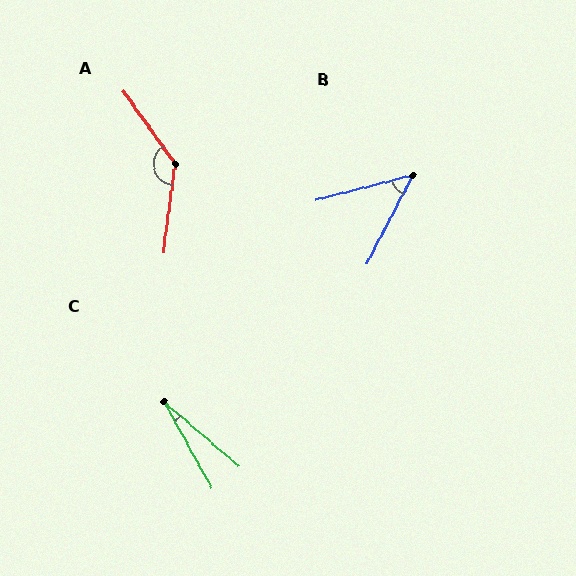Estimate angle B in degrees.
Approximately 48 degrees.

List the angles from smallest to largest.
C (21°), B (48°), A (137°).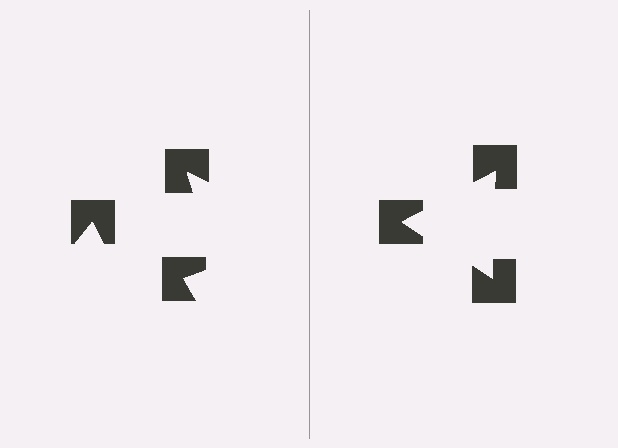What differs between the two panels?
The notched squares are positioned identically on both sides; only the wedge orientations differ. On the right they align to a triangle; on the left they are misaligned.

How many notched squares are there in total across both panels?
6 — 3 on each side.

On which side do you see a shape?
An illusory triangle appears on the right side. On the left side the wedge cuts are rotated, so no coherent shape forms.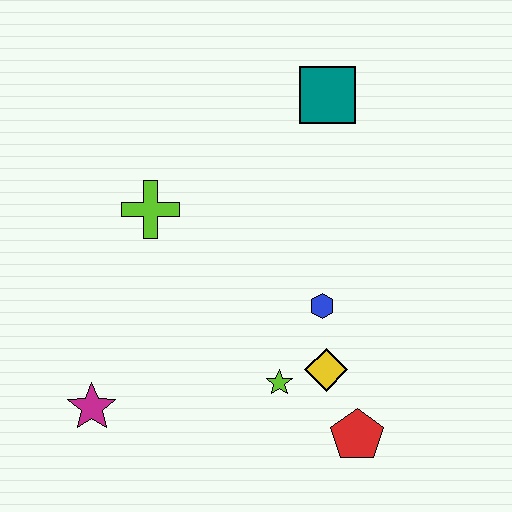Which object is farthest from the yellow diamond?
The teal square is farthest from the yellow diamond.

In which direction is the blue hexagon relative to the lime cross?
The blue hexagon is to the right of the lime cross.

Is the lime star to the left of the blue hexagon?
Yes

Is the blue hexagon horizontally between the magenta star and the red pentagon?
Yes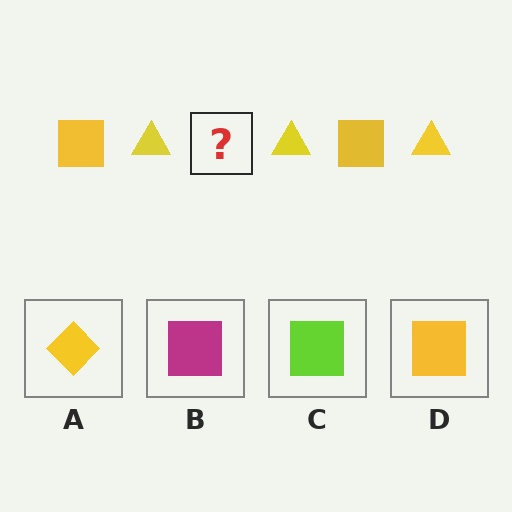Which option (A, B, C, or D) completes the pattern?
D.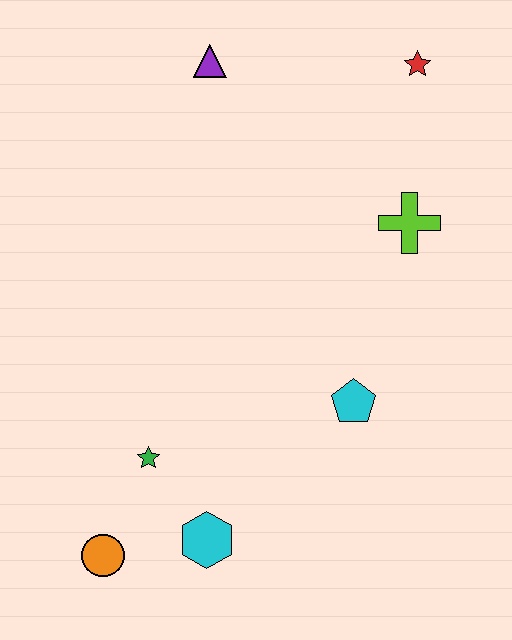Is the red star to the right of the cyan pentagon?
Yes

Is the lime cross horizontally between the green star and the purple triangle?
No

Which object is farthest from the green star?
The red star is farthest from the green star.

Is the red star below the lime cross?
No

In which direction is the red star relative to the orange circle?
The red star is above the orange circle.